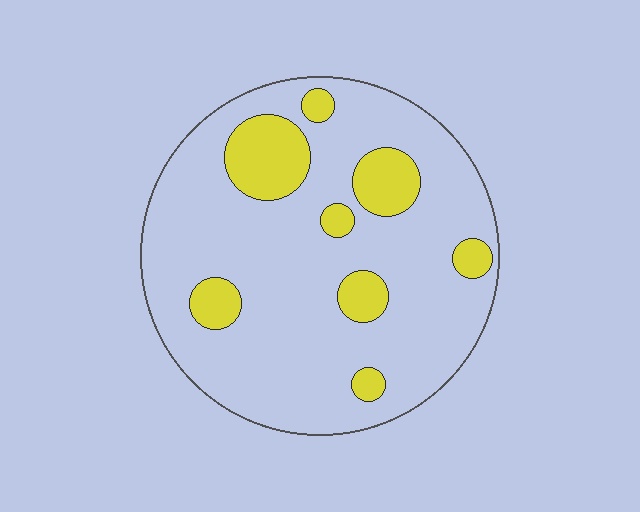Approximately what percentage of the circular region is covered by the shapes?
Approximately 20%.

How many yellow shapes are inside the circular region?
8.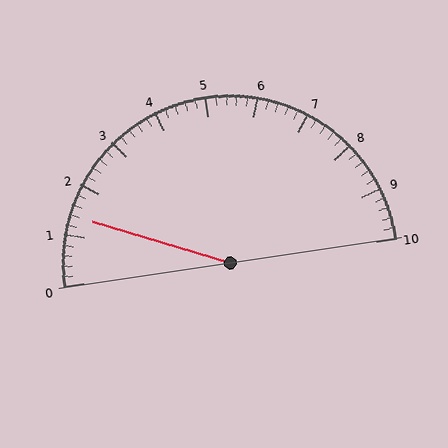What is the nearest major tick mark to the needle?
The nearest major tick mark is 1.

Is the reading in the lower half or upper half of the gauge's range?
The reading is in the lower half of the range (0 to 10).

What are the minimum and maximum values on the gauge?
The gauge ranges from 0 to 10.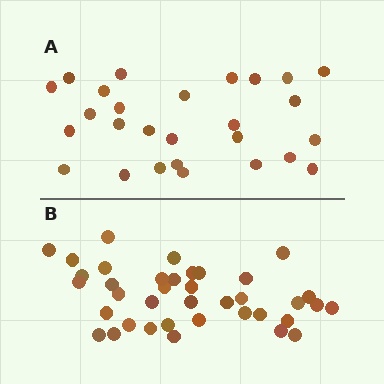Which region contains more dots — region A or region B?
Region B (the bottom region) has more dots.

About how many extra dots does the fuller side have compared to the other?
Region B has roughly 12 or so more dots than region A.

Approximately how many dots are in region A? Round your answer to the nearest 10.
About 30 dots. (The exact count is 27, which rounds to 30.)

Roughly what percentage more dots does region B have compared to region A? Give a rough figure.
About 40% more.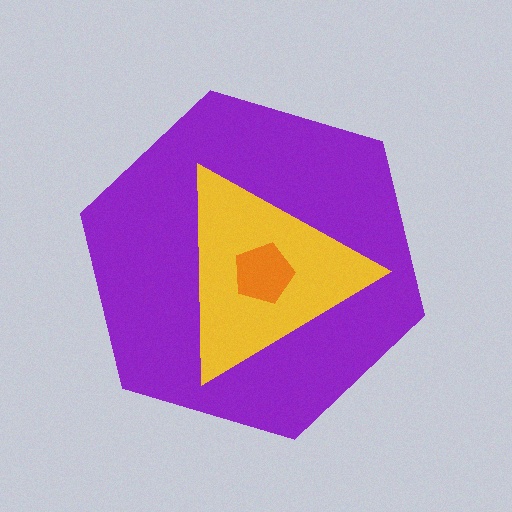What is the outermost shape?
The purple hexagon.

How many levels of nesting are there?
3.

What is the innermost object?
The orange pentagon.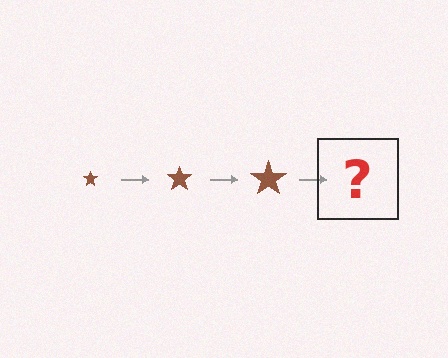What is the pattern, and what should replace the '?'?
The pattern is that the star gets progressively larger each step. The '?' should be a brown star, larger than the previous one.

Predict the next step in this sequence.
The next step is a brown star, larger than the previous one.